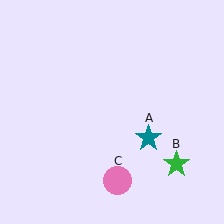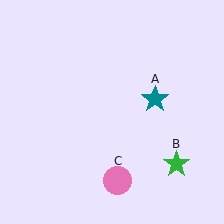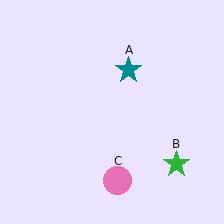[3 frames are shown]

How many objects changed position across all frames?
1 object changed position: teal star (object A).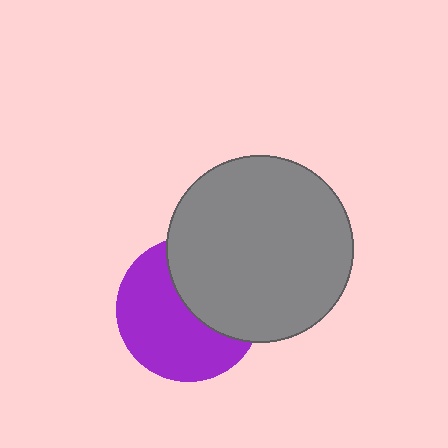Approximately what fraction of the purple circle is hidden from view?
Roughly 42% of the purple circle is hidden behind the gray circle.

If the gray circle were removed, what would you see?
You would see the complete purple circle.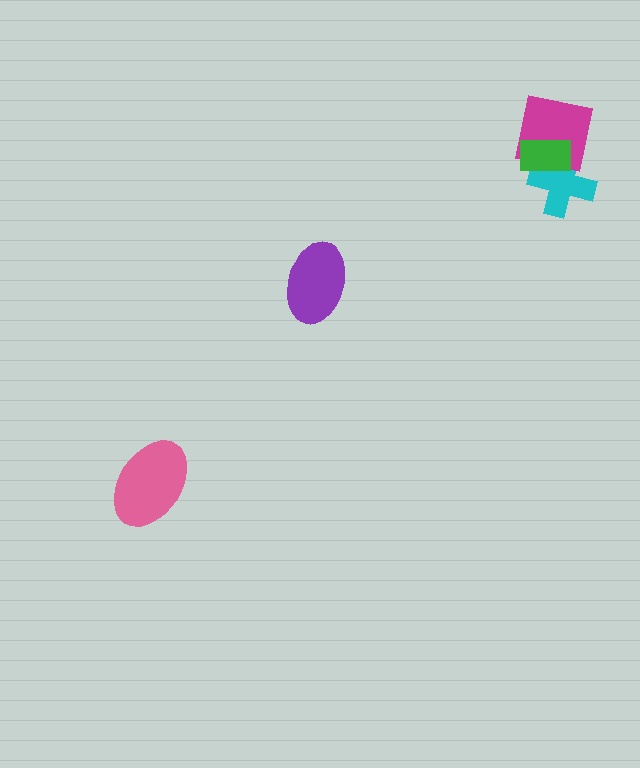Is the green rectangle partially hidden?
No, no other shape covers it.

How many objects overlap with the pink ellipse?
0 objects overlap with the pink ellipse.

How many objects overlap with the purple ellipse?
0 objects overlap with the purple ellipse.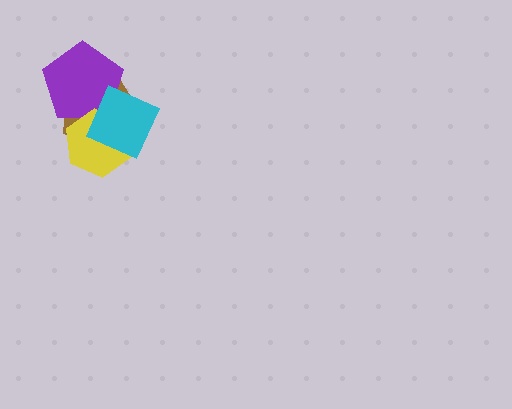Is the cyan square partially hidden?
No, no other shape covers it.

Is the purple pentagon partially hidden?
Yes, it is partially covered by another shape.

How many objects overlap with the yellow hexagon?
3 objects overlap with the yellow hexagon.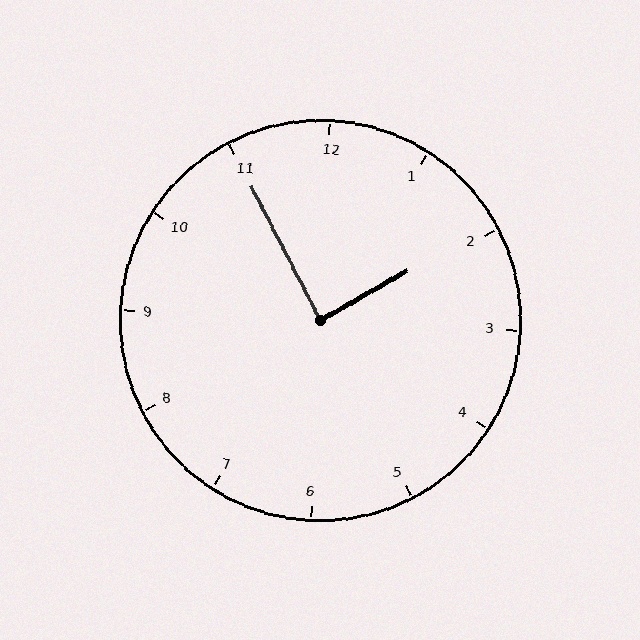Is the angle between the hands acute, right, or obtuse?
It is right.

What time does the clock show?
1:55.